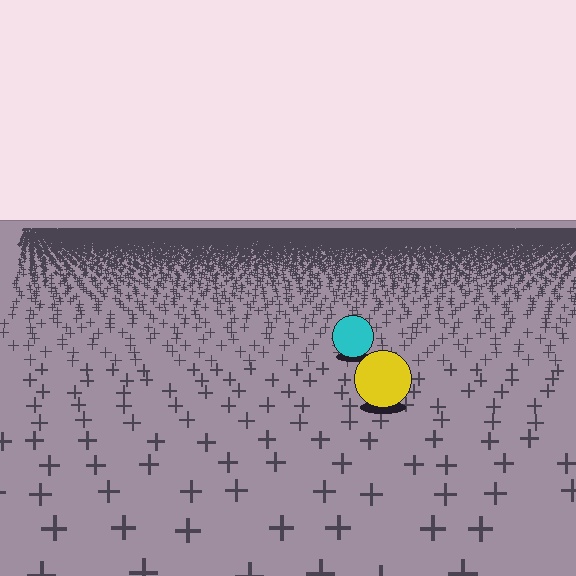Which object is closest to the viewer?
The yellow circle is closest. The texture marks near it are larger and more spread out.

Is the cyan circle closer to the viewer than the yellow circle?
No. The yellow circle is closer — you can tell from the texture gradient: the ground texture is coarser near it.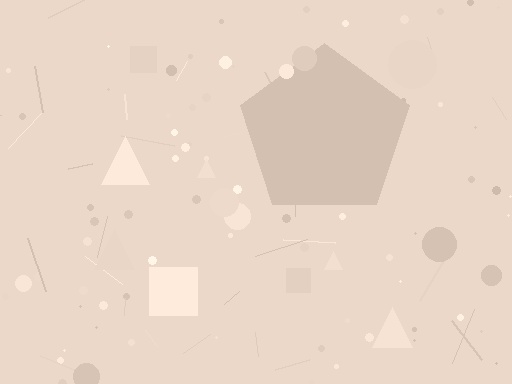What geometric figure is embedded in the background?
A pentagon is embedded in the background.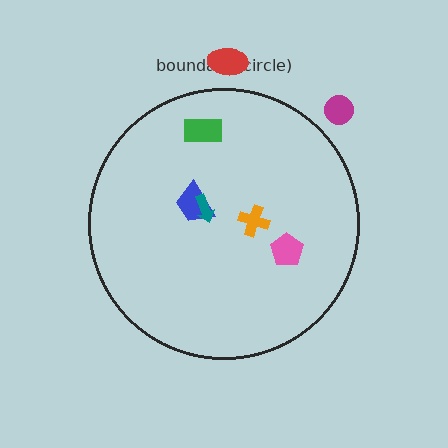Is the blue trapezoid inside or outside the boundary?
Inside.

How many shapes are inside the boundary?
5 inside, 2 outside.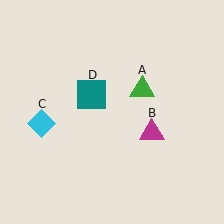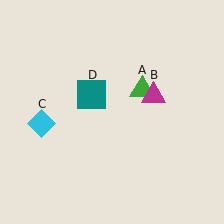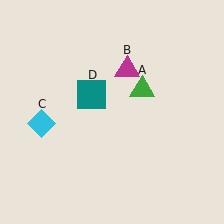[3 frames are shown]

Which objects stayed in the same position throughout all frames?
Green triangle (object A) and cyan diamond (object C) and teal square (object D) remained stationary.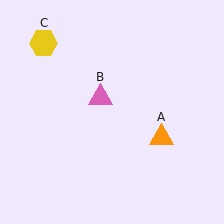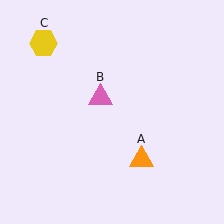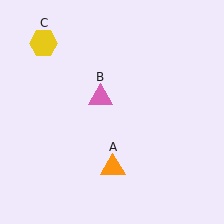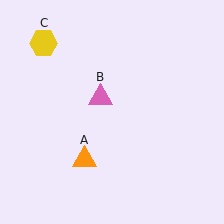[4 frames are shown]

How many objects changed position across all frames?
1 object changed position: orange triangle (object A).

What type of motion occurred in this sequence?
The orange triangle (object A) rotated clockwise around the center of the scene.